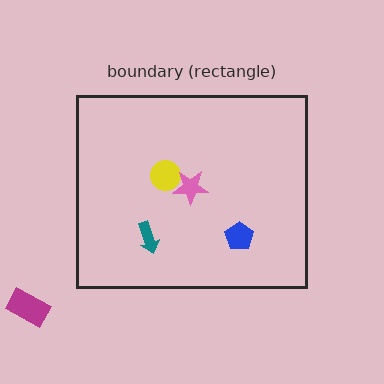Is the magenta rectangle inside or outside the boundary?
Outside.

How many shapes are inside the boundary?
4 inside, 1 outside.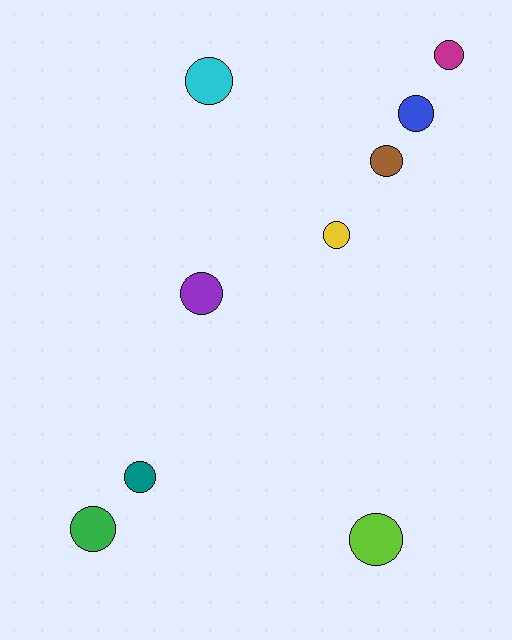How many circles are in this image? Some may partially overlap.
There are 9 circles.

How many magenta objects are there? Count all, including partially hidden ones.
There is 1 magenta object.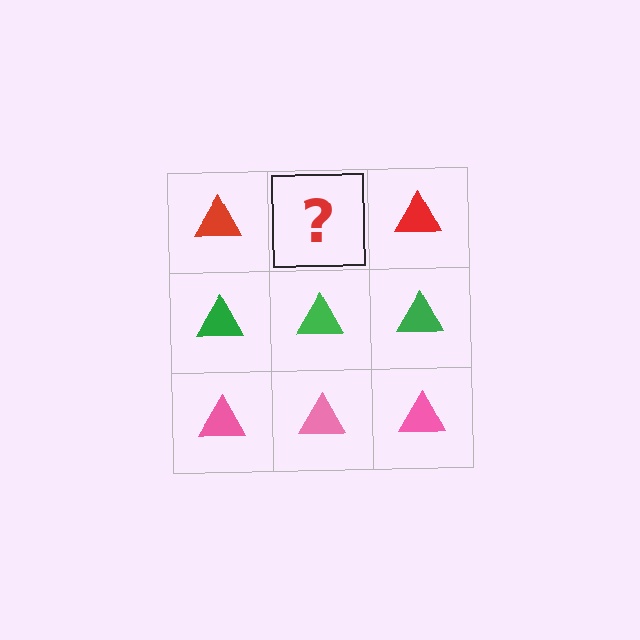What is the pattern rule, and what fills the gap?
The rule is that each row has a consistent color. The gap should be filled with a red triangle.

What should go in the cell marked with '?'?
The missing cell should contain a red triangle.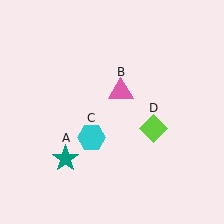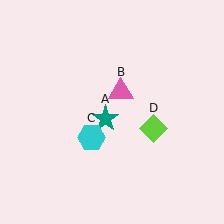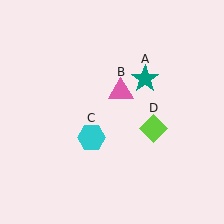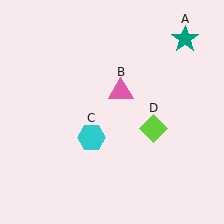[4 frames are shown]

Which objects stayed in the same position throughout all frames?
Pink triangle (object B) and cyan hexagon (object C) and lime diamond (object D) remained stationary.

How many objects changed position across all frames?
1 object changed position: teal star (object A).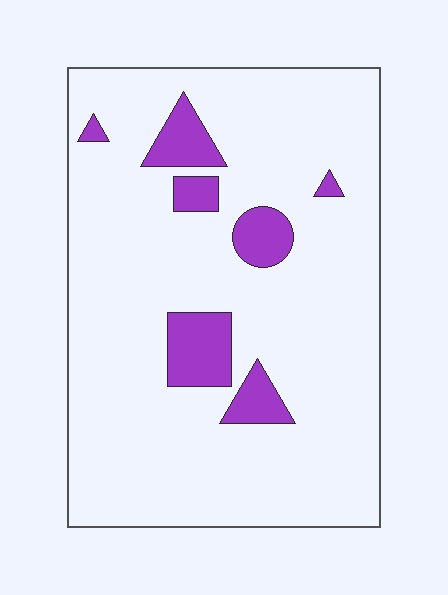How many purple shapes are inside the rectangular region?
7.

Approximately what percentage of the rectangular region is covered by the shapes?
Approximately 10%.